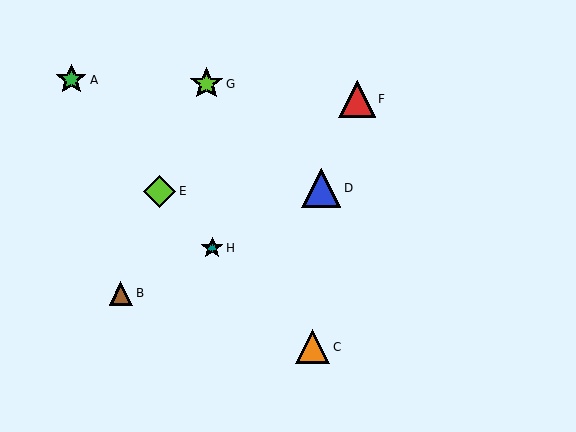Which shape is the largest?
The blue triangle (labeled D) is the largest.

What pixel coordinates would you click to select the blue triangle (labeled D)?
Click at (321, 188) to select the blue triangle D.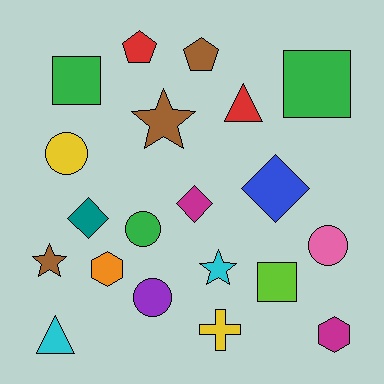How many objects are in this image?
There are 20 objects.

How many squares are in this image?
There are 3 squares.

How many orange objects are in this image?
There is 1 orange object.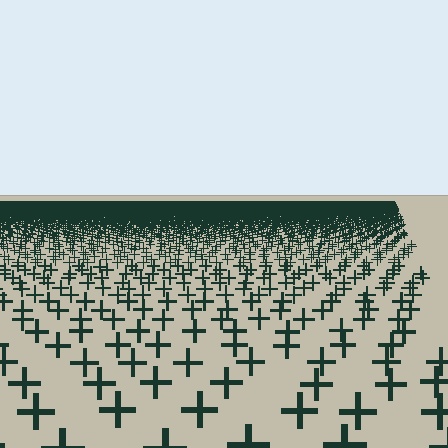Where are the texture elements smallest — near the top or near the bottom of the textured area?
Near the top.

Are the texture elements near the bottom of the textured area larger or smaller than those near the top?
Larger. Near the bottom, elements are closer to the viewer and appear at a bigger on-screen size.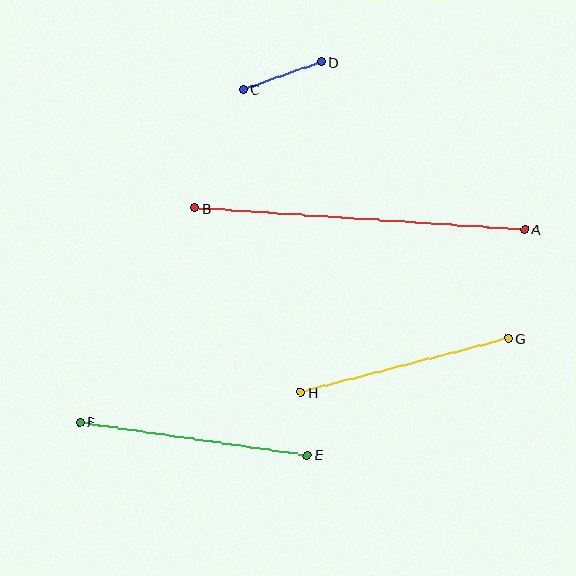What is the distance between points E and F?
The distance is approximately 230 pixels.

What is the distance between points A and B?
The distance is approximately 331 pixels.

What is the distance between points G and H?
The distance is approximately 215 pixels.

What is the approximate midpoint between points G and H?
The midpoint is at approximately (405, 365) pixels.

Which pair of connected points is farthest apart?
Points A and B are farthest apart.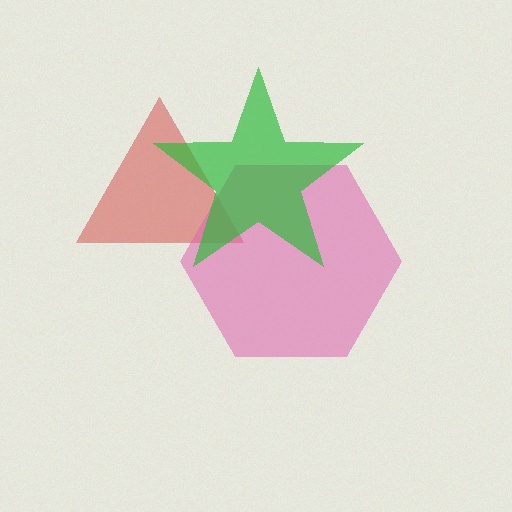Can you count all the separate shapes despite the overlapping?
Yes, there are 3 separate shapes.